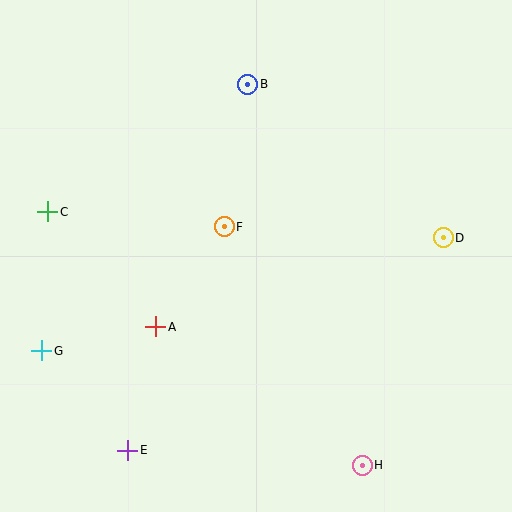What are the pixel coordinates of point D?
Point D is at (443, 238).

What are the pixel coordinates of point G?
Point G is at (42, 351).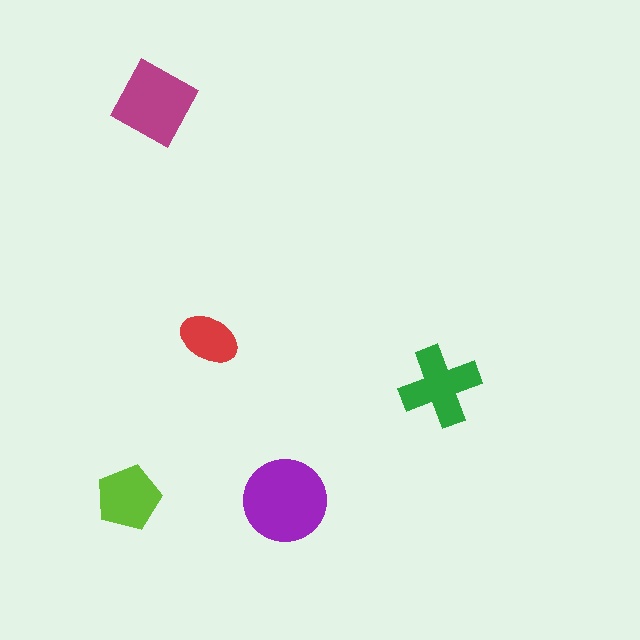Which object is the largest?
The purple circle.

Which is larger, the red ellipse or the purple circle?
The purple circle.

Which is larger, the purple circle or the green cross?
The purple circle.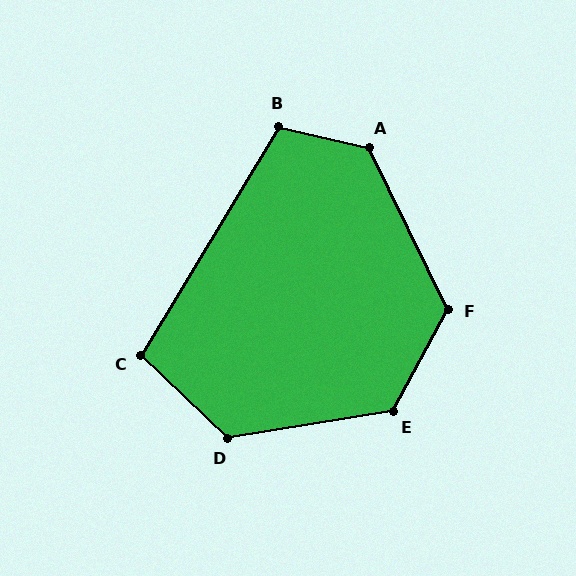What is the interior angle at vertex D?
Approximately 127 degrees (obtuse).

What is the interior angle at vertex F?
Approximately 125 degrees (obtuse).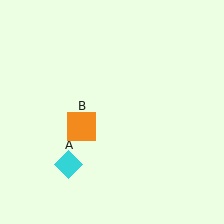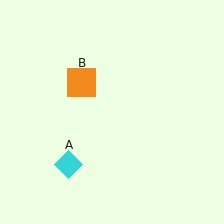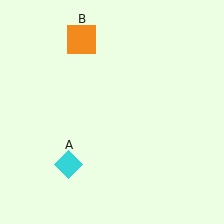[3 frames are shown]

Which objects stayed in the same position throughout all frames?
Cyan diamond (object A) remained stationary.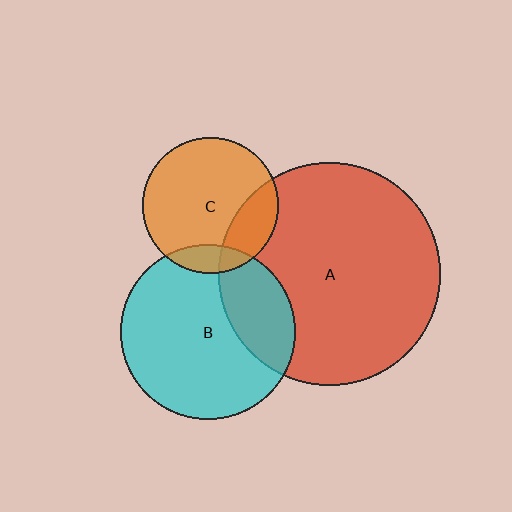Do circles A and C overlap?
Yes.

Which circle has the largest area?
Circle A (red).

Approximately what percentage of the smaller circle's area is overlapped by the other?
Approximately 20%.